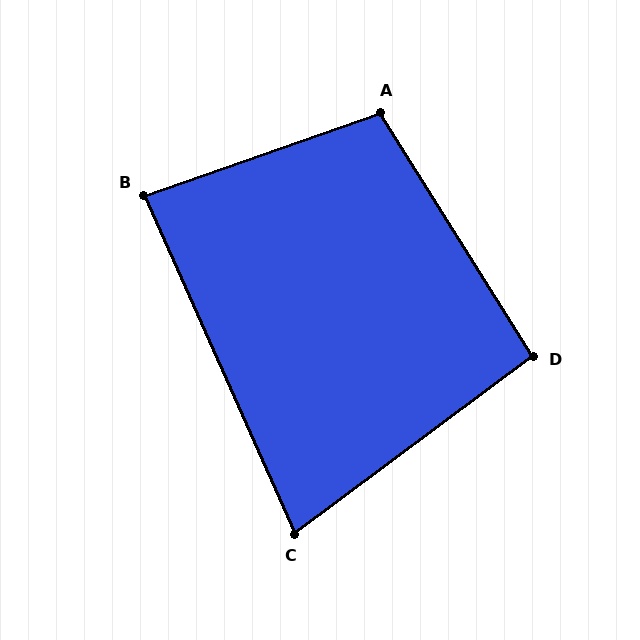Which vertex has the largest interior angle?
A, at approximately 103 degrees.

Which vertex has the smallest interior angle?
C, at approximately 77 degrees.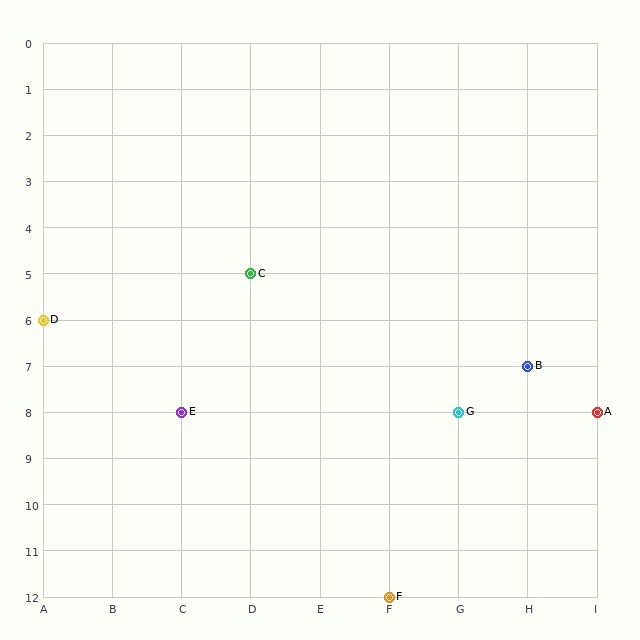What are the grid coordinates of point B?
Point B is at grid coordinates (H, 7).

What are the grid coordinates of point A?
Point A is at grid coordinates (I, 8).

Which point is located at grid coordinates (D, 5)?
Point C is at (D, 5).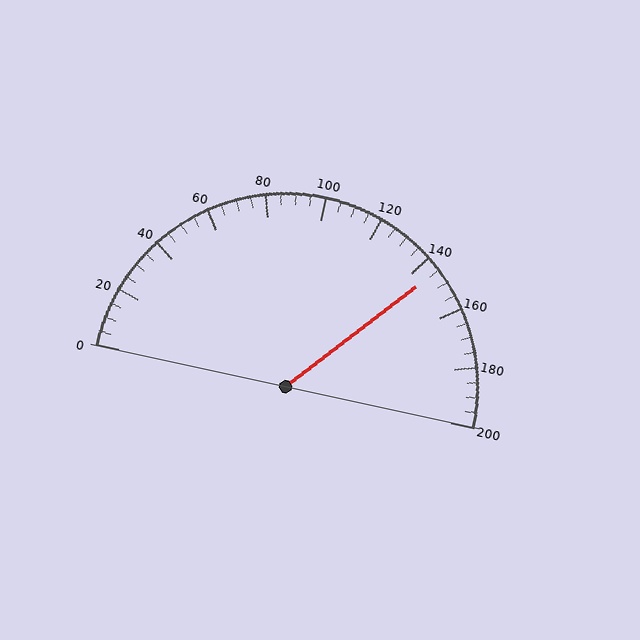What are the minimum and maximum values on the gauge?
The gauge ranges from 0 to 200.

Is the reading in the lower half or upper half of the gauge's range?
The reading is in the upper half of the range (0 to 200).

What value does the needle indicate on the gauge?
The needle indicates approximately 145.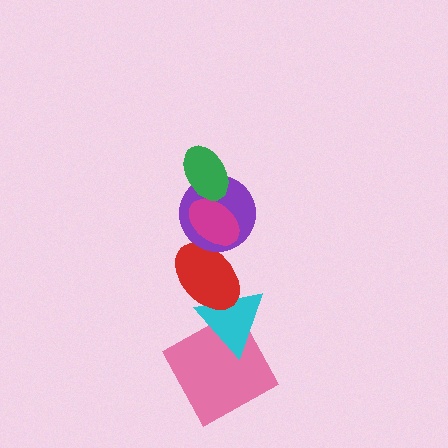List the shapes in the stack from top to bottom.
From top to bottom: the green ellipse, the magenta ellipse, the purple circle, the red ellipse, the cyan triangle, the pink square.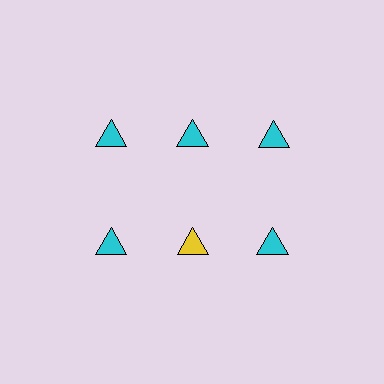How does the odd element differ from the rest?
It has a different color: yellow instead of cyan.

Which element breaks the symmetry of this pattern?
The yellow triangle in the second row, second from left column breaks the symmetry. All other shapes are cyan triangles.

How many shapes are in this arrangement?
There are 6 shapes arranged in a grid pattern.